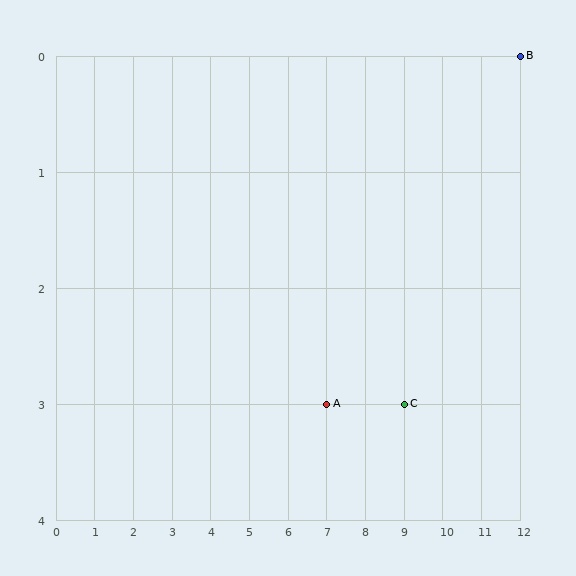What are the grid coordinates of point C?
Point C is at grid coordinates (9, 3).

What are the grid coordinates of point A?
Point A is at grid coordinates (7, 3).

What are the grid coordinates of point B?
Point B is at grid coordinates (12, 0).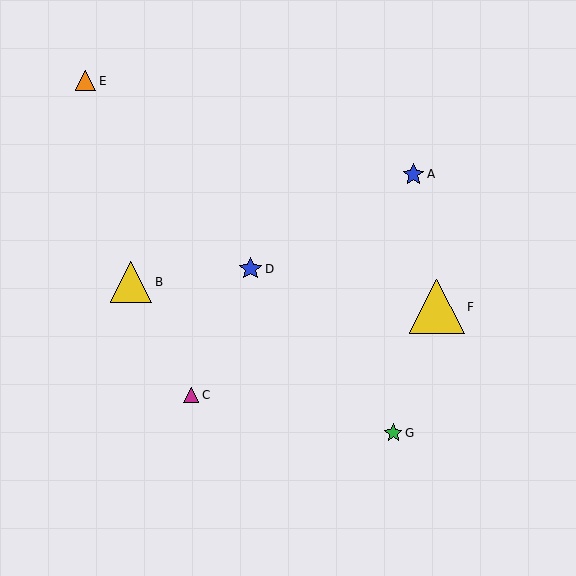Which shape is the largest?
The yellow triangle (labeled F) is the largest.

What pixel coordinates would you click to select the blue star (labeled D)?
Click at (250, 269) to select the blue star D.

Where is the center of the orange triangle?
The center of the orange triangle is at (86, 81).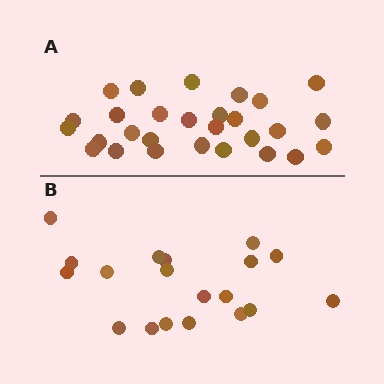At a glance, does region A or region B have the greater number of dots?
Region A (the top region) has more dots.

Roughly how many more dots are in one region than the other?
Region A has roughly 8 or so more dots than region B.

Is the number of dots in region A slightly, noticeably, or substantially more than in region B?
Region A has substantially more. The ratio is roughly 1.5 to 1.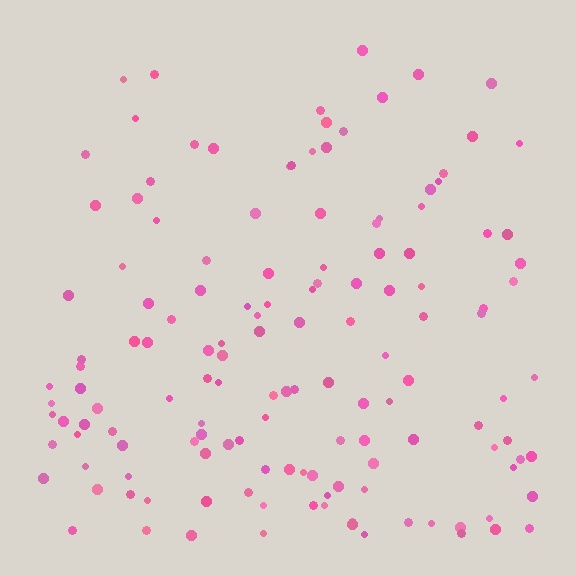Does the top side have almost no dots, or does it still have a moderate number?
Still a moderate number, just noticeably fewer than the bottom.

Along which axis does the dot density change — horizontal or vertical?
Vertical.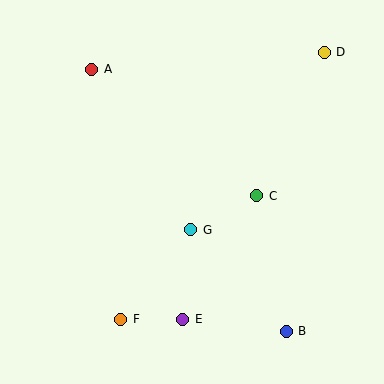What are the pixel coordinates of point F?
Point F is at (121, 319).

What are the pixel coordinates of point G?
Point G is at (191, 230).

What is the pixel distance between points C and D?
The distance between C and D is 159 pixels.